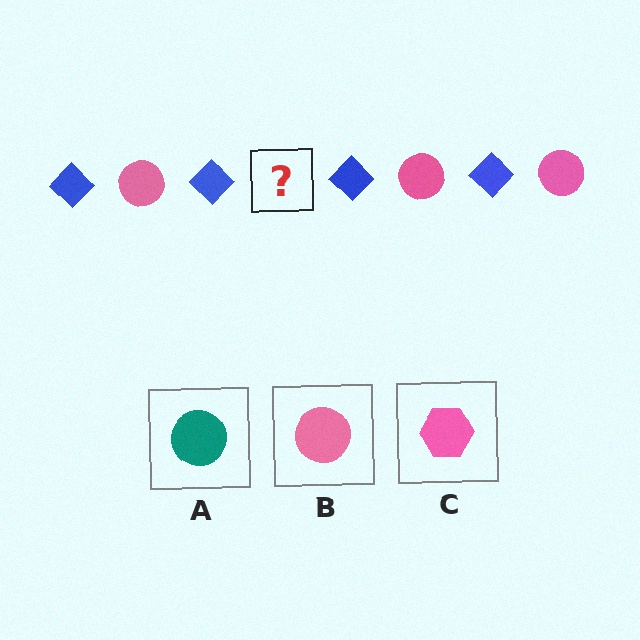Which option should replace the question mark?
Option B.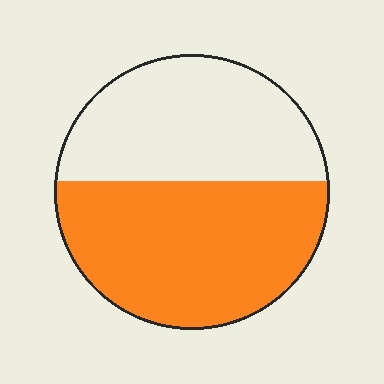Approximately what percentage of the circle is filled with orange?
Approximately 55%.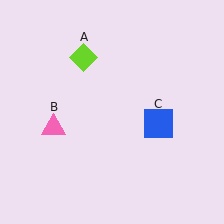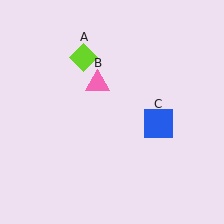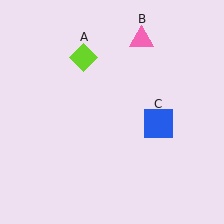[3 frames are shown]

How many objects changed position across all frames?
1 object changed position: pink triangle (object B).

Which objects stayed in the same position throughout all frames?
Lime diamond (object A) and blue square (object C) remained stationary.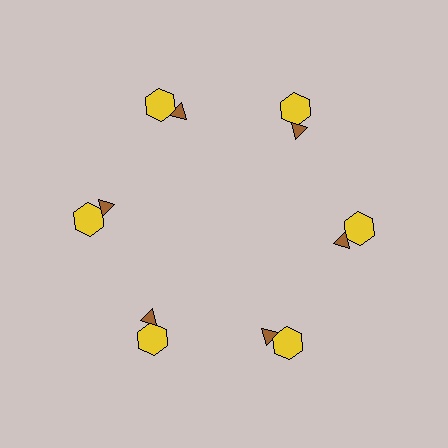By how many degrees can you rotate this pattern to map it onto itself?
The pattern maps onto itself every 60 degrees of rotation.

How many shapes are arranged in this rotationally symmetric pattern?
There are 12 shapes, arranged in 6 groups of 2.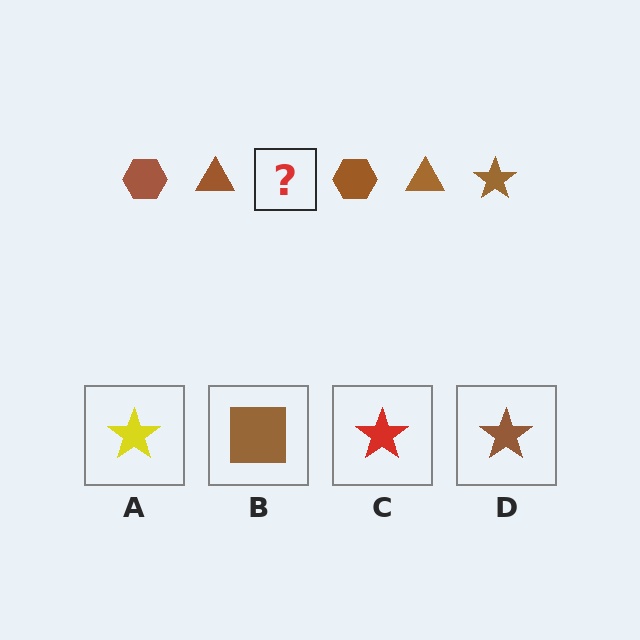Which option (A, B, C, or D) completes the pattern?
D.